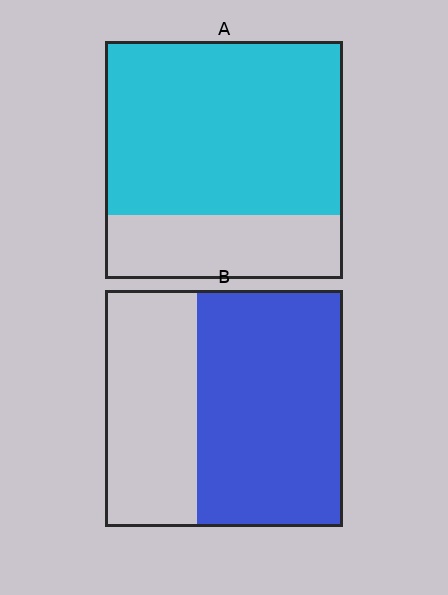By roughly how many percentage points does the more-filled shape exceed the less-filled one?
By roughly 10 percentage points (A over B).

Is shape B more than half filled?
Yes.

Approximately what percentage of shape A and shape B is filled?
A is approximately 75% and B is approximately 60%.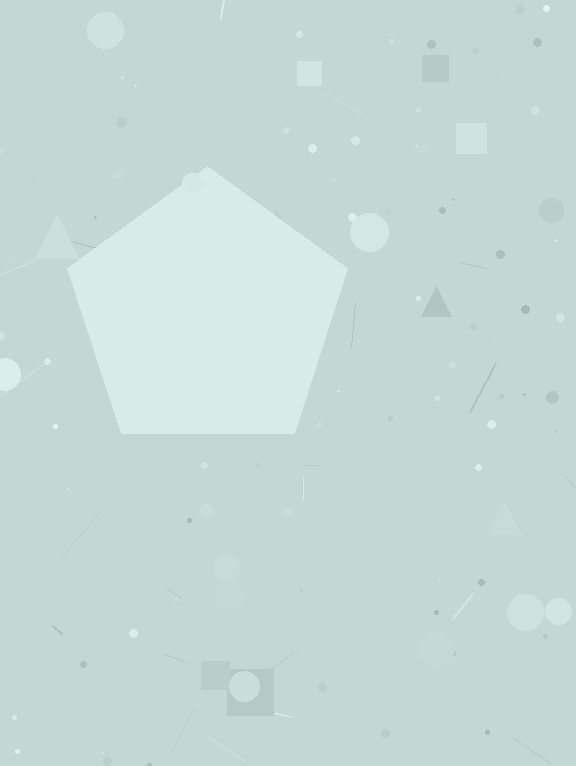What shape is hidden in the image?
A pentagon is hidden in the image.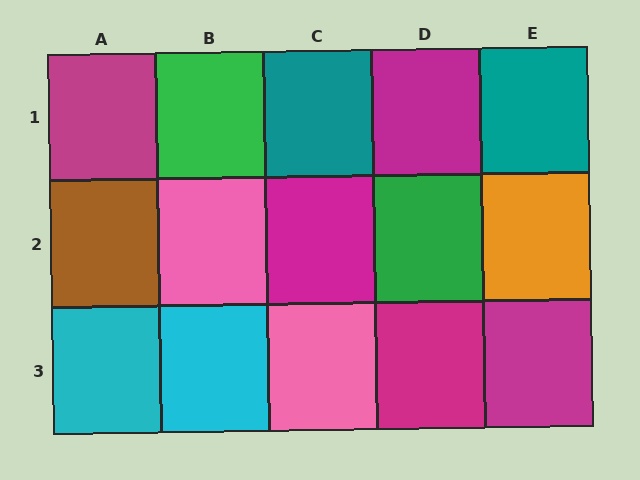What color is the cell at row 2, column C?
Magenta.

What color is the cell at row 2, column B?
Pink.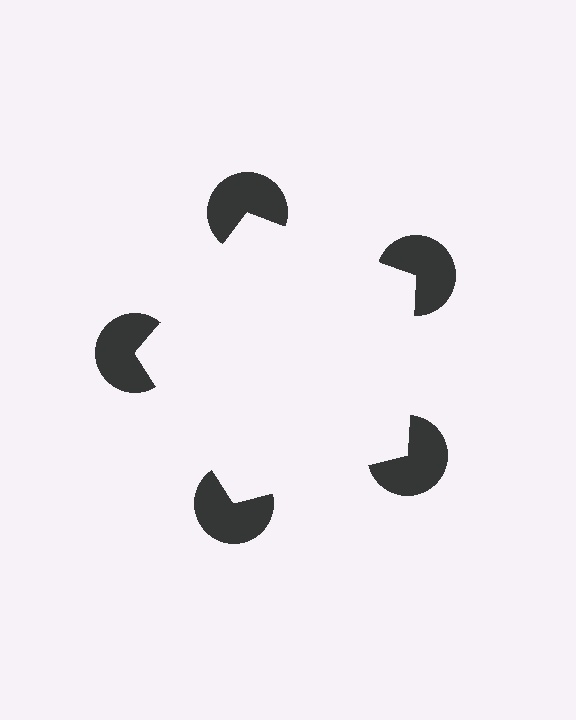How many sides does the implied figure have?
5 sides.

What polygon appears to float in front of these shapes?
An illusory pentagon — its edges are inferred from the aligned wedge cuts in the pac-man discs, not physically drawn.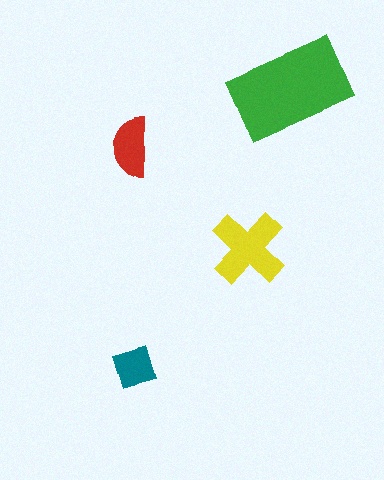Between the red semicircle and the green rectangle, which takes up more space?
The green rectangle.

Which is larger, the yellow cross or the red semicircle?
The yellow cross.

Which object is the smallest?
The teal square.